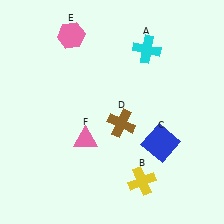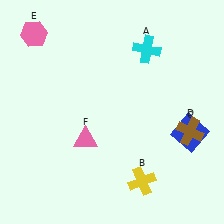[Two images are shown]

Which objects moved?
The objects that moved are: the blue square (C), the brown cross (D), the pink hexagon (E).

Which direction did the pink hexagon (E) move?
The pink hexagon (E) moved left.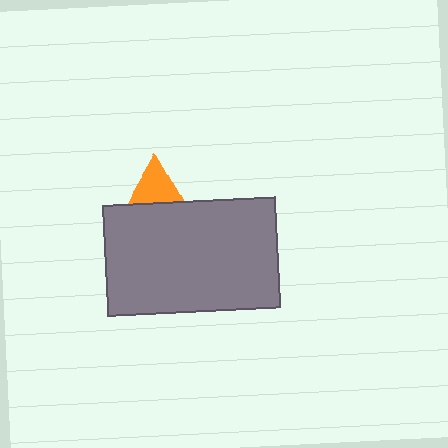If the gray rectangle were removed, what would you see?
You would see the complete orange triangle.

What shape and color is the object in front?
The object in front is a gray rectangle.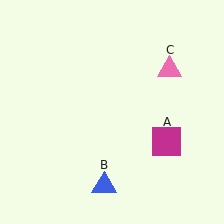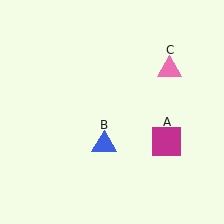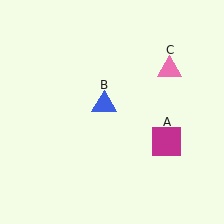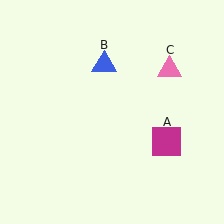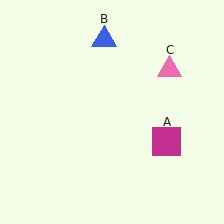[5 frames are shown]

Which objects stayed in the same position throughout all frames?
Magenta square (object A) and pink triangle (object C) remained stationary.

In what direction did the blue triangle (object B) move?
The blue triangle (object B) moved up.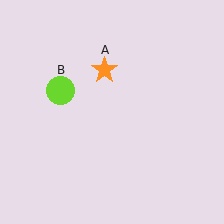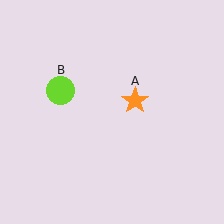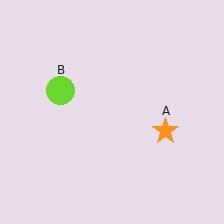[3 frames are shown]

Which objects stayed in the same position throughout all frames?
Lime circle (object B) remained stationary.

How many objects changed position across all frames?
1 object changed position: orange star (object A).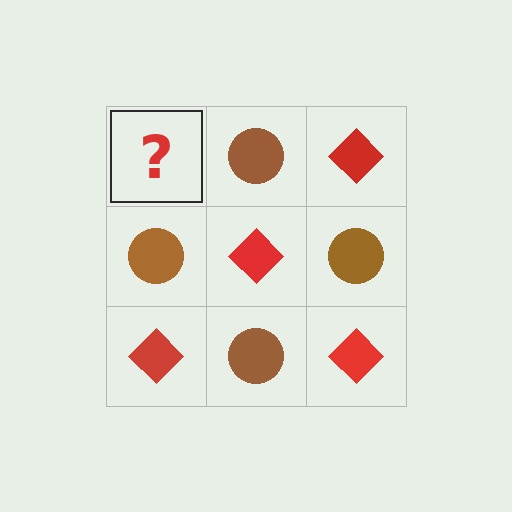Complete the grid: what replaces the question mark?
The question mark should be replaced with a red diamond.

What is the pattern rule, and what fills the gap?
The rule is that it alternates red diamond and brown circle in a checkerboard pattern. The gap should be filled with a red diamond.